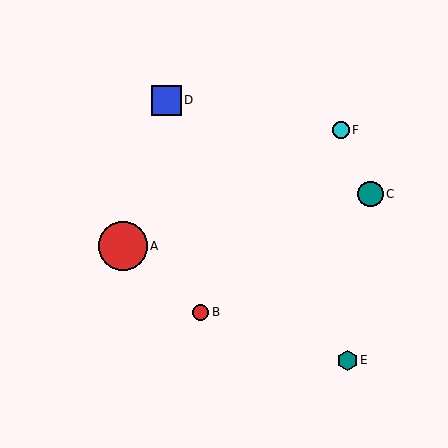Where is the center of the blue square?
The center of the blue square is at (166, 100).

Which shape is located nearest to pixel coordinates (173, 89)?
The blue square (labeled D) at (166, 100) is nearest to that location.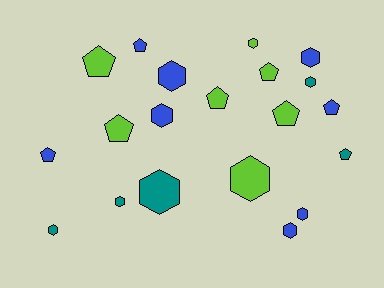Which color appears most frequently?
Blue, with 8 objects.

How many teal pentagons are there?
There is 1 teal pentagon.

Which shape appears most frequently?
Hexagon, with 11 objects.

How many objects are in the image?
There are 20 objects.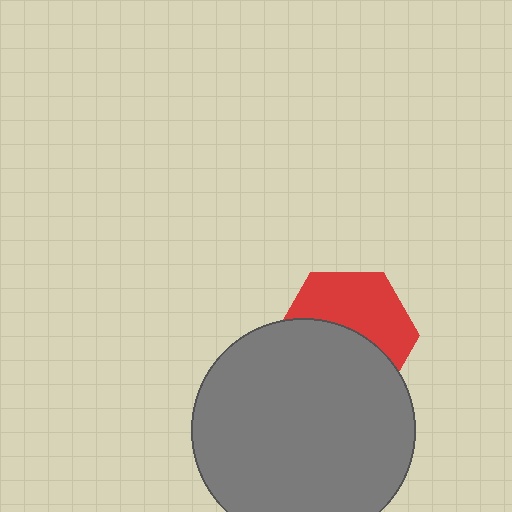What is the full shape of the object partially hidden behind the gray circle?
The partially hidden object is a red hexagon.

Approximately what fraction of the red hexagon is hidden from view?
Roughly 51% of the red hexagon is hidden behind the gray circle.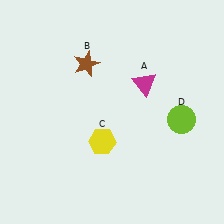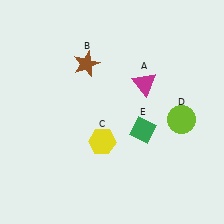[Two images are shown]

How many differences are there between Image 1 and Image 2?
There is 1 difference between the two images.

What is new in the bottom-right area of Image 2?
A green diamond (E) was added in the bottom-right area of Image 2.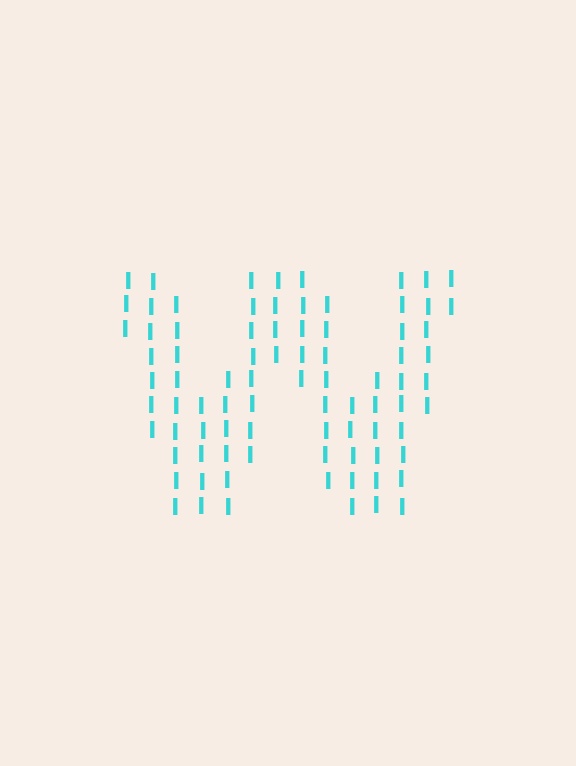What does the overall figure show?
The overall figure shows the letter W.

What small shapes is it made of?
It is made of small letter I's.